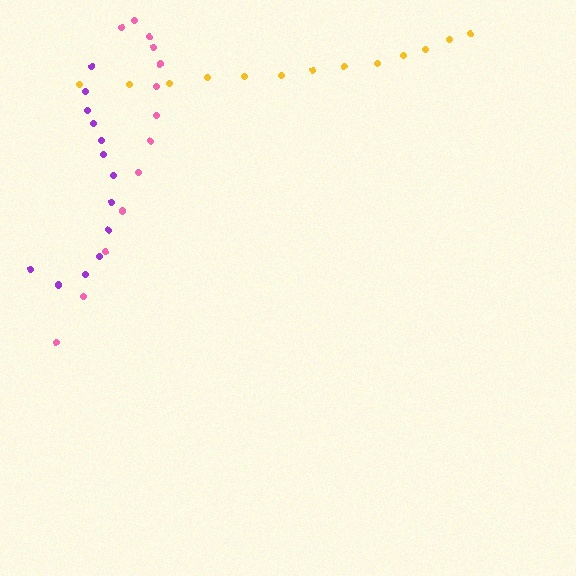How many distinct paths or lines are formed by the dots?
There are 3 distinct paths.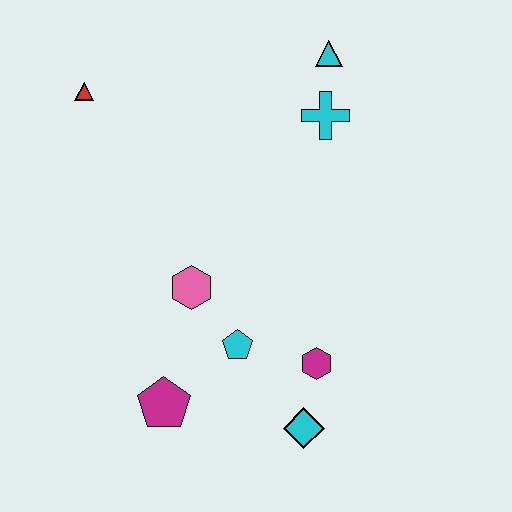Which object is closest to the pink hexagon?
The cyan pentagon is closest to the pink hexagon.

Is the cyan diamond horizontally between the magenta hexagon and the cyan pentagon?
Yes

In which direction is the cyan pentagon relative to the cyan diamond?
The cyan pentagon is above the cyan diamond.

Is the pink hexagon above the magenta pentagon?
Yes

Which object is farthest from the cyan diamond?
The red triangle is farthest from the cyan diamond.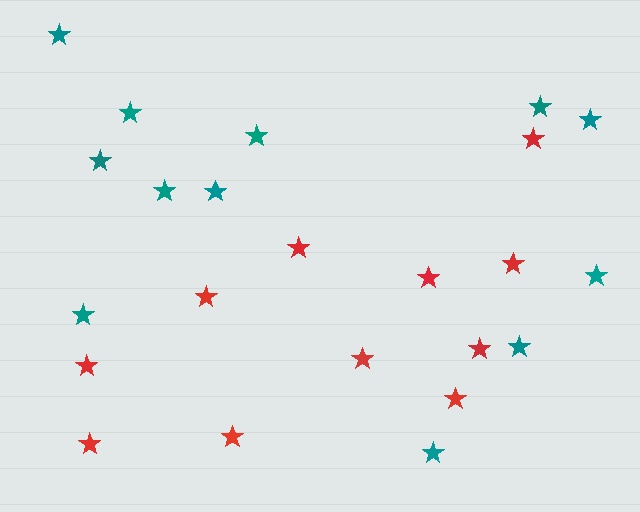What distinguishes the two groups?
There are 2 groups: one group of red stars (11) and one group of teal stars (12).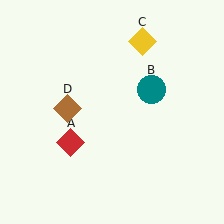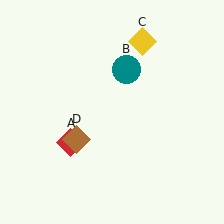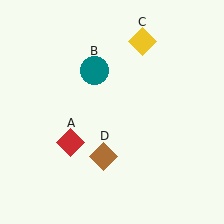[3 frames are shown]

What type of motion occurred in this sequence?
The teal circle (object B), brown diamond (object D) rotated counterclockwise around the center of the scene.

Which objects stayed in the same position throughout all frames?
Red diamond (object A) and yellow diamond (object C) remained stationary.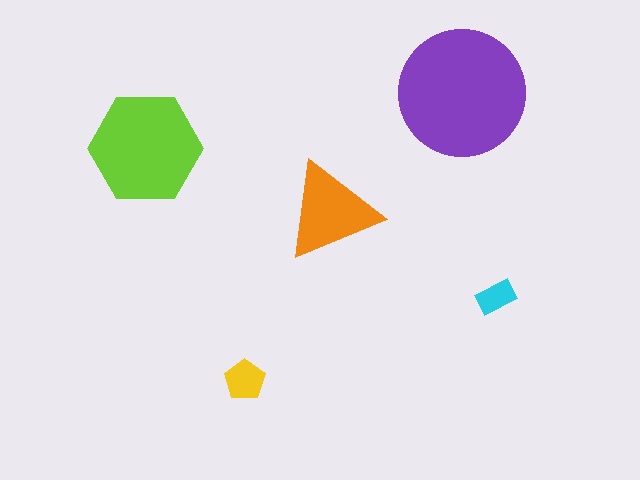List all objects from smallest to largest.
The cyan rectangle, the yellow pentagon, the orange triangle, the lime hexagon, the purple circle.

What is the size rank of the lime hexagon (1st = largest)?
2nd.